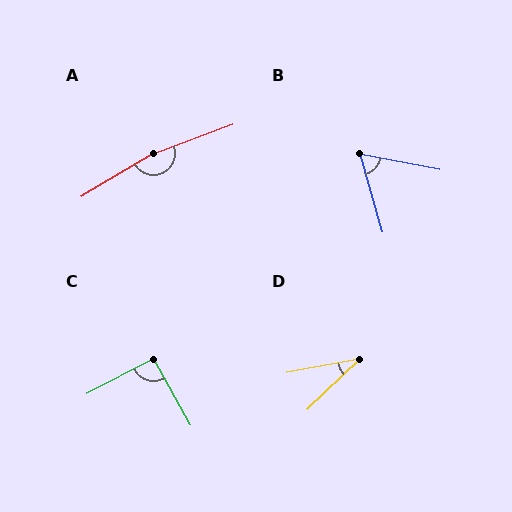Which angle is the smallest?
D, at approximately 33 degrees.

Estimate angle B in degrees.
Approximately 63 degrees.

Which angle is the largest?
A, at approximately 169 degrees.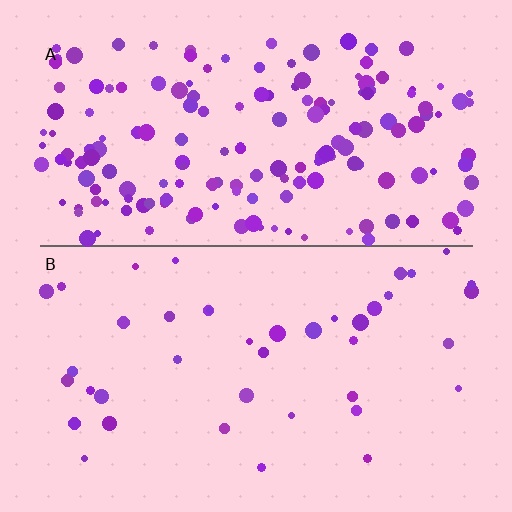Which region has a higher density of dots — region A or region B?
A (the top).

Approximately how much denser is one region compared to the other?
Approximately 4.1× — region A over region B.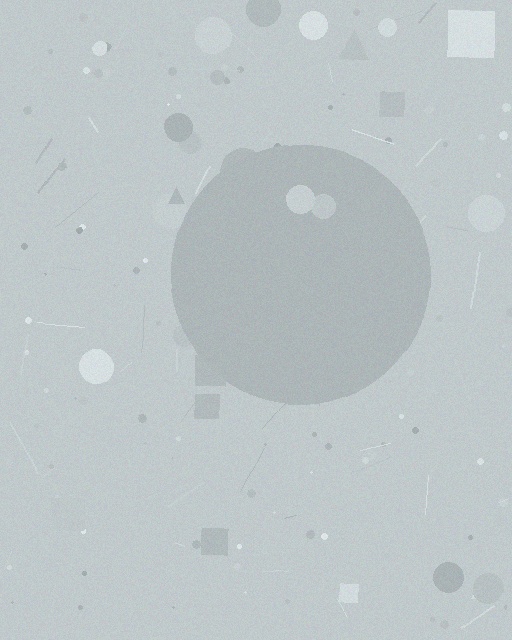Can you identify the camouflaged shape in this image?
The camouflaged shape is a circle.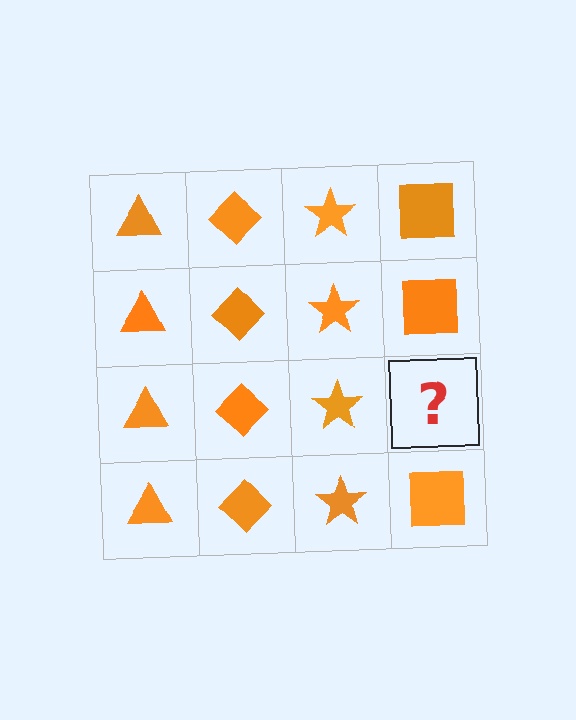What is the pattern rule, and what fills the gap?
The rule is that each column has a consistent shape. The gap should be filled with an orange square.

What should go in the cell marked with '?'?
The missing cell should contain an orange square.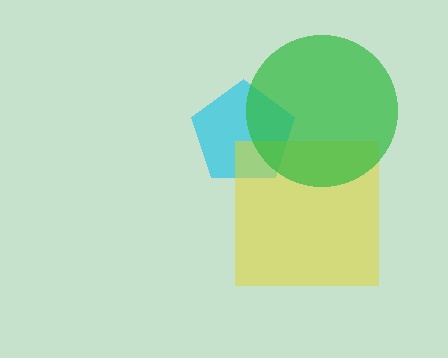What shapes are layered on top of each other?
The layered shapes are: a cyan pentagon, a yellow square, a green circle.